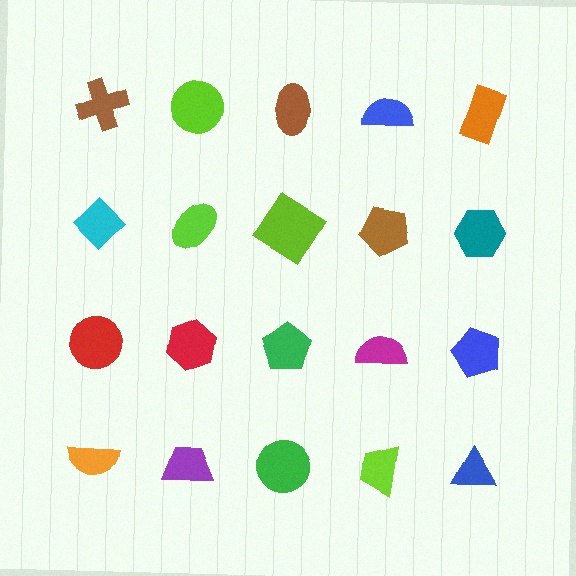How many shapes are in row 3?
5 shapes.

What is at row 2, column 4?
A brown pentagon.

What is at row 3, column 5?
A blue pentagon.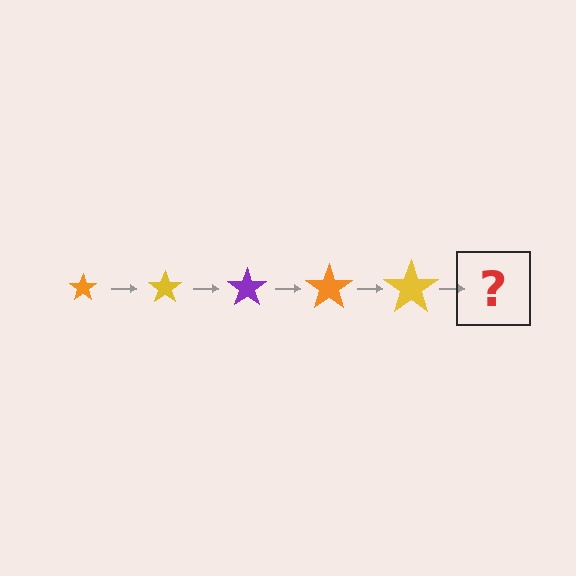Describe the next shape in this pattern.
It should be a purple star, larger than the previous one.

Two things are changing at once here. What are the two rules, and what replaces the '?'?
The two rules are that the star grows larger each step and the color cycles through orange, yellow, and purple. The '?' should be a purple star, larger than the previous one.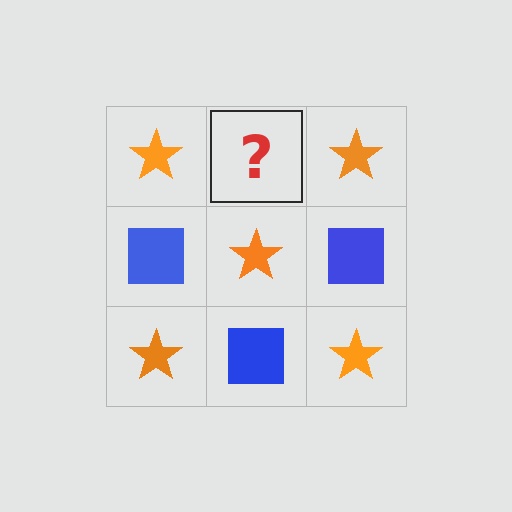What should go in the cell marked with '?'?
The missing cell should contain a blue square.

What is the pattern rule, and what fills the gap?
The rule is that it alternates orange star and blue square in a checkerboard pattern. The gap should be filled with a blue square.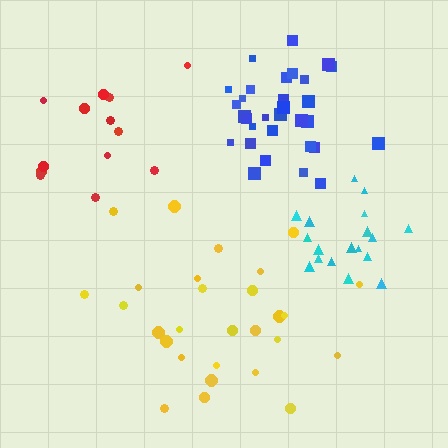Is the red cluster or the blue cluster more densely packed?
Blue.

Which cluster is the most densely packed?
Blue.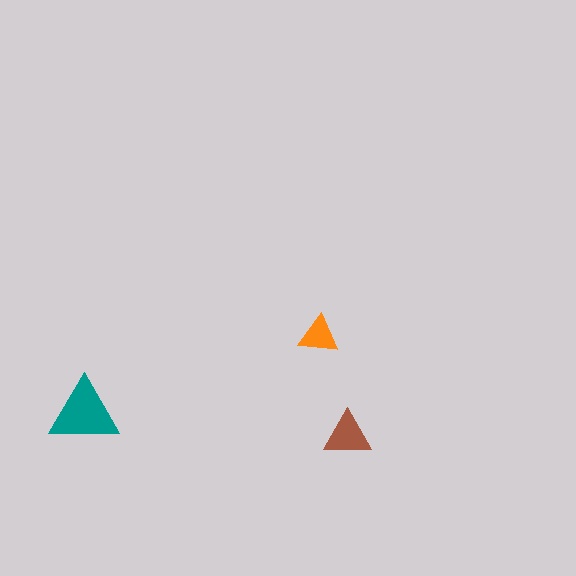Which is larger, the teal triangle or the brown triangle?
The teal one.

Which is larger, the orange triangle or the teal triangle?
The teal one.